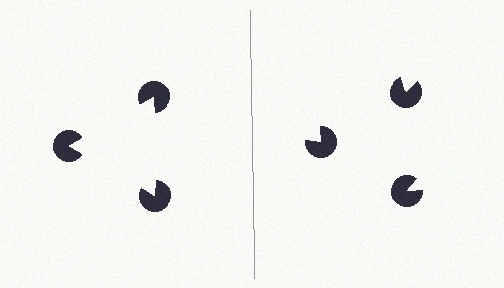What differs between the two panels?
The pac-man discs are positioned identically on both sides; only the wedge orientations differ. On the left they align to a triangle; on the right they are misaligned.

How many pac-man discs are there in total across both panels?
6 — 3 on each side.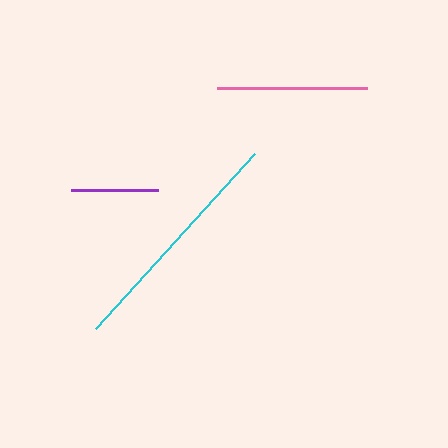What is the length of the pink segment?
The pink segment is approximately 150 pixels long.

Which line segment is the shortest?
The purple line is the shortest at approximately 87 pixels.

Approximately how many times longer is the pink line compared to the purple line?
The pink line is approximately 1.7 times the length of the purple line.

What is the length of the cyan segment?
The cyan segment is approximately 236 pixels long.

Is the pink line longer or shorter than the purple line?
The pink line is longer than the purple line.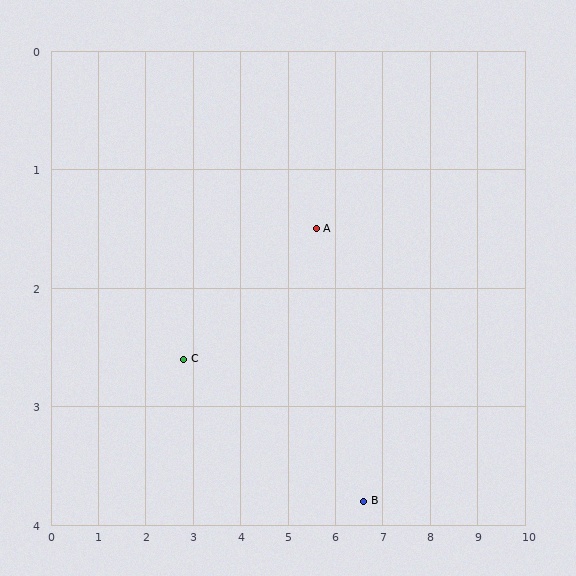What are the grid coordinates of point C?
Point C is at approximately (2.8, 2.6).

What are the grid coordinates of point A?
Point A is at approximately (5.6, 1.5).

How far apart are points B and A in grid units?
Points B and A are about 2.5 grid units apart.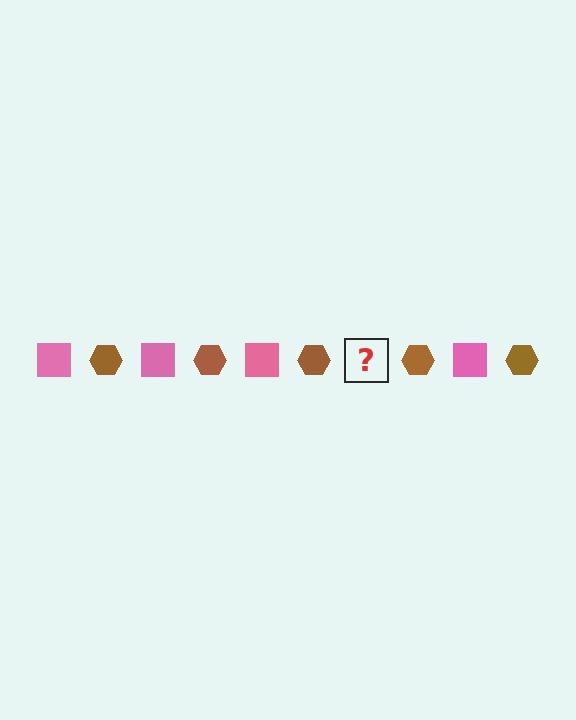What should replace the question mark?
The question mark should be replaced with a pink square.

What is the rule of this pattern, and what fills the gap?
The rule is that the pattern alternates between pink square and brown hexagon. The gap should be filled with a pink square.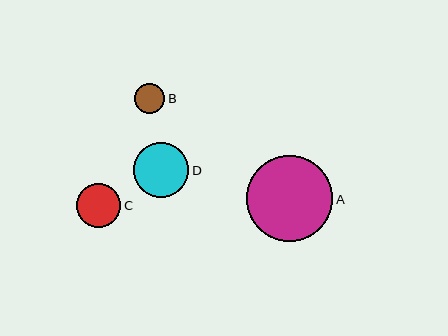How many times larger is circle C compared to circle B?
Circle C is approximately 1.5 times the size of circle B.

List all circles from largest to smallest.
From largest to smallest: A, D, C, B.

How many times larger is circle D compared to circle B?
Circle D is approximately 1.8 times the size of circle B.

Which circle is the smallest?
Circle B is the smallest with a size of approximately 30 pixels.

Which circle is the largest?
Circle A is the largest with a size of approximately 87 pixels.